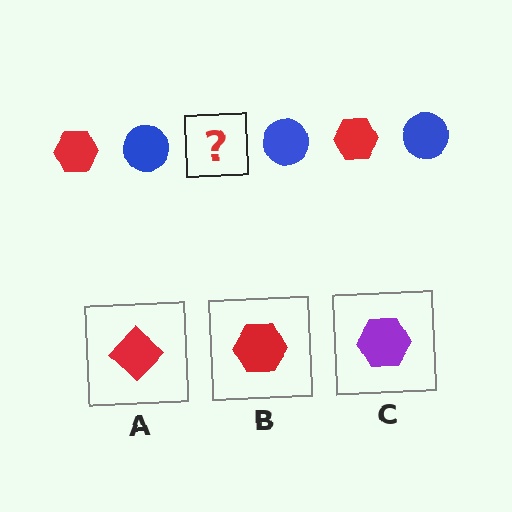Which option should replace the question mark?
Option B.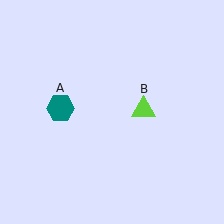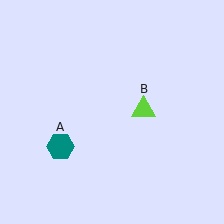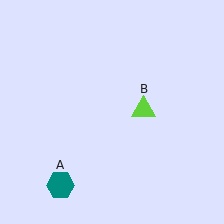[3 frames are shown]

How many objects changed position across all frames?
1 object changed position: teal hexagon (object A).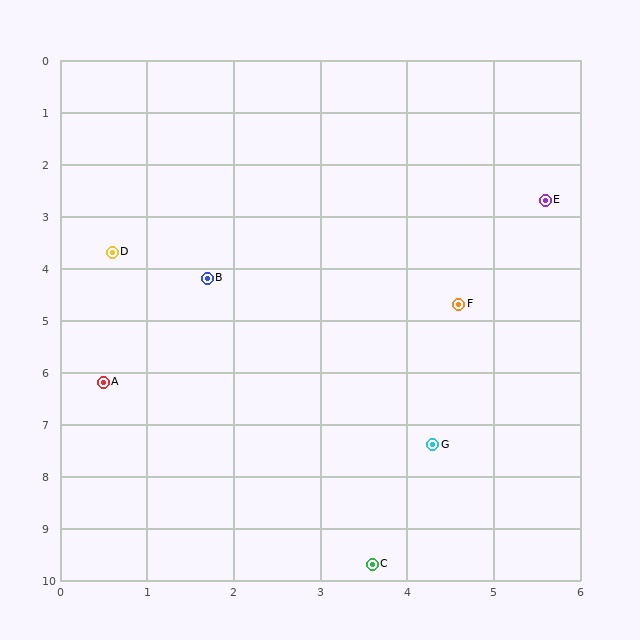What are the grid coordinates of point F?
Point F is at approximately (4.6, 4.7).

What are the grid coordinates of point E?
Point E is at approximately (5.6, 2.7).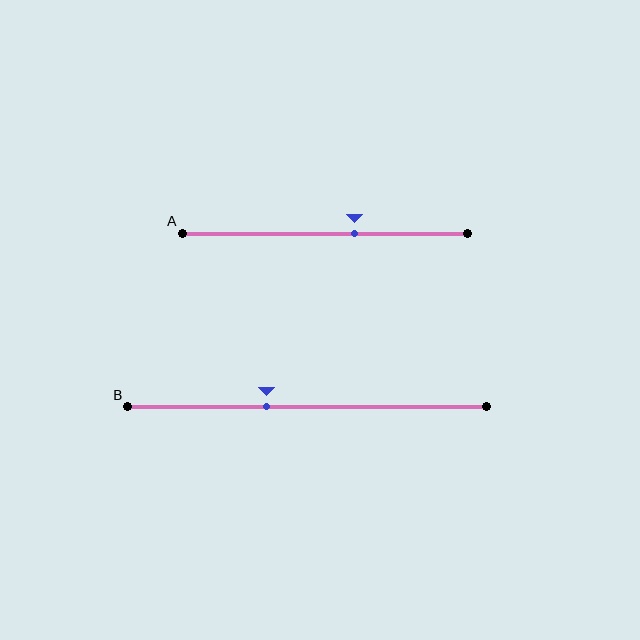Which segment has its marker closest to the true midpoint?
Segment A has its marker closest to the true midpoint.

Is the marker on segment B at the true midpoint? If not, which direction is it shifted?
No, the marker on segment B is shifted to the left by about 11% of the segment length.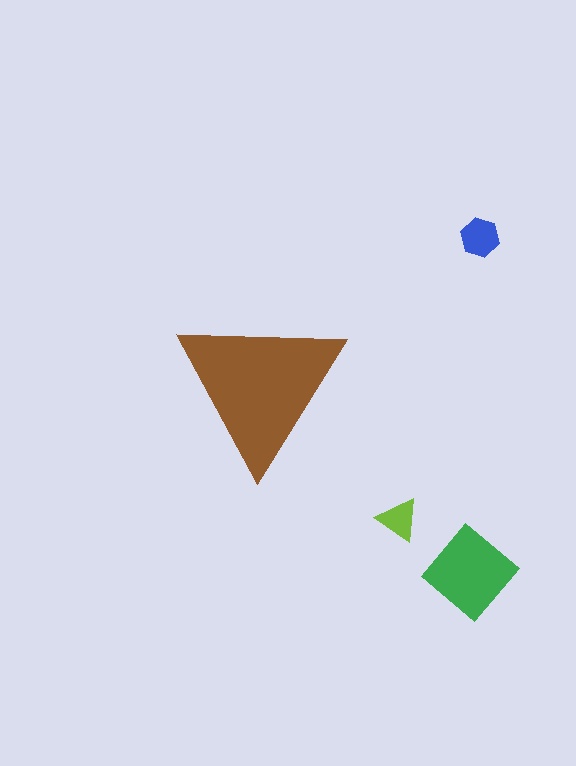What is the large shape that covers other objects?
A brown triangle.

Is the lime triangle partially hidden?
No, the lime triangle is fully visible.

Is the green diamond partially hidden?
No, the green diamond is fully visible.